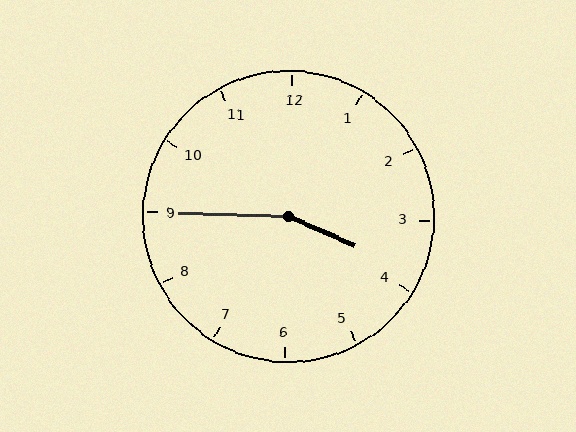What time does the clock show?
3:45.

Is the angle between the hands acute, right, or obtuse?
It is obtuse.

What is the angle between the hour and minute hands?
Approximately 158 degrees.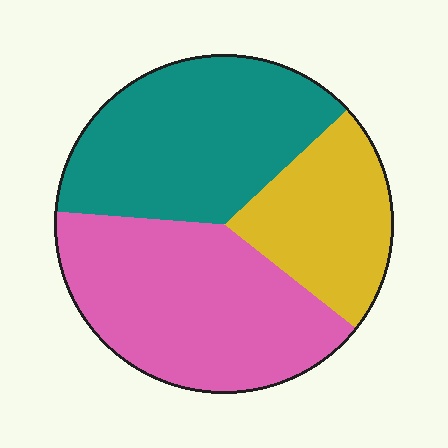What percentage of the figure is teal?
Teal covers roughly 35% of the figure.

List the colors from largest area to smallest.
From largest to smallest: pink, teal, yellow.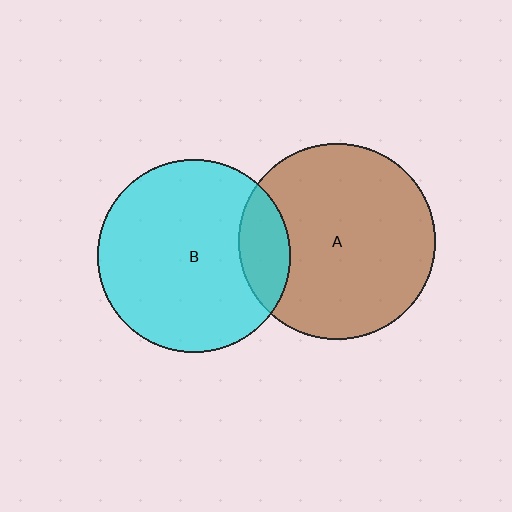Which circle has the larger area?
Circle A (brown).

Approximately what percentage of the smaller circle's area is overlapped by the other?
Approximately 15%.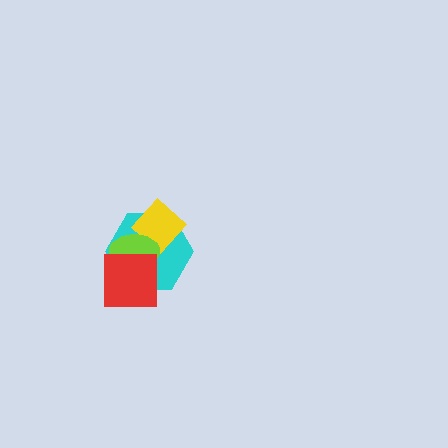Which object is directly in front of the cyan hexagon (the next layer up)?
The yellow diamond is directly in front of the cyan hexagon.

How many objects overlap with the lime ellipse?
3 objects overlap with the lime ellipse.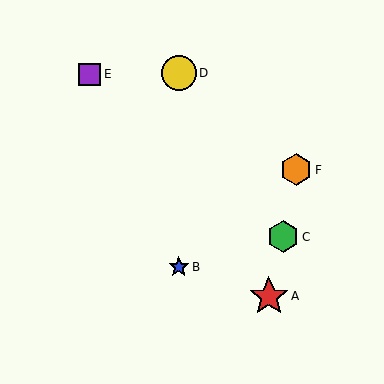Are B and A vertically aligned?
No, B is at x≈179 and A is at x≈269.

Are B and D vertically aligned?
Yes, both are at x≈179.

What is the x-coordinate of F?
Object F is at x≈296.